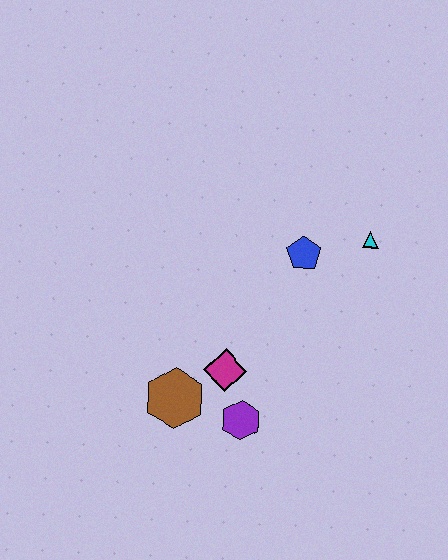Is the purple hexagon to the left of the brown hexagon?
No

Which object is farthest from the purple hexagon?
The cyan triangle is farthest from the purple hexagon.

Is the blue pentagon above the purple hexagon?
Yes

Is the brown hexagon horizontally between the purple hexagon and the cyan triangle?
No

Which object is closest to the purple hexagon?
The magenta diamond is closest to the purple hexagon.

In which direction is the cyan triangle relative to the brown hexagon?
The cyan triangle is to the right of the brown hexagon.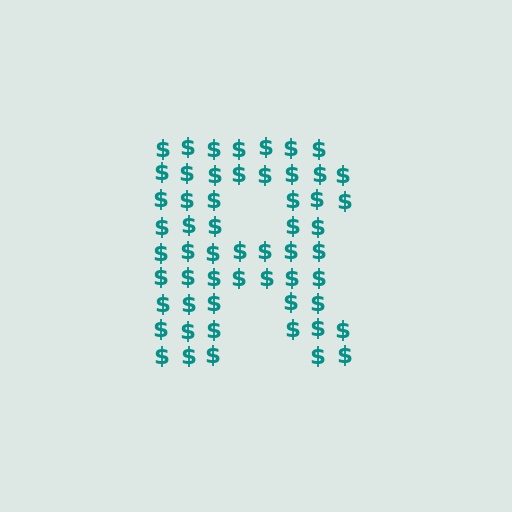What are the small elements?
The small elements are dollar signs.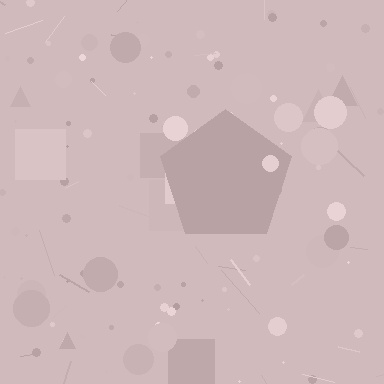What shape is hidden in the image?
A pentagon is hidden in the image.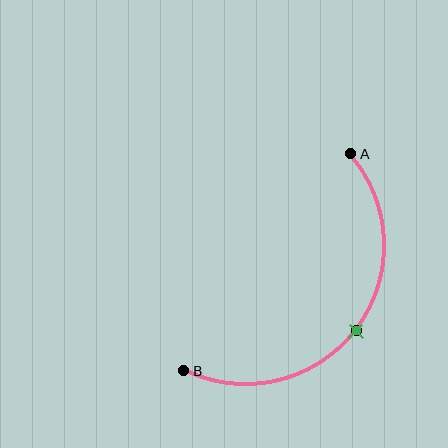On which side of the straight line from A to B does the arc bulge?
The arc bulges below and to the right of the straight line connecting A and B.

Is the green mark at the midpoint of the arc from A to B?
Yes. The green mark lies on the arc at equal arc-length from both A and B — it is the arc midpoint.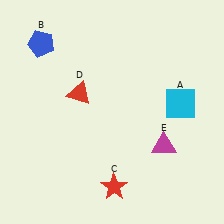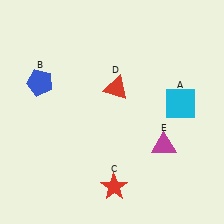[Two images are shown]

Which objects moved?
The objects that moved are: the blue pentagon (B), the red triangle (D).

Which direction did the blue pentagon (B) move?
The blue pentagon (B) moved down.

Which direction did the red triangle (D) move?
The red triangle (D) moved right.